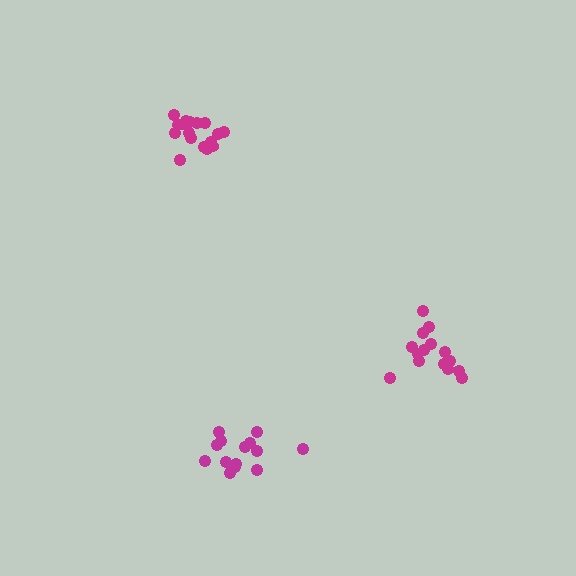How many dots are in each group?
Group 1: 15 dots, Group 2: 17 dots, Group 3: 14 dots (46 total).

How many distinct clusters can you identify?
There are 3 distinct clusters.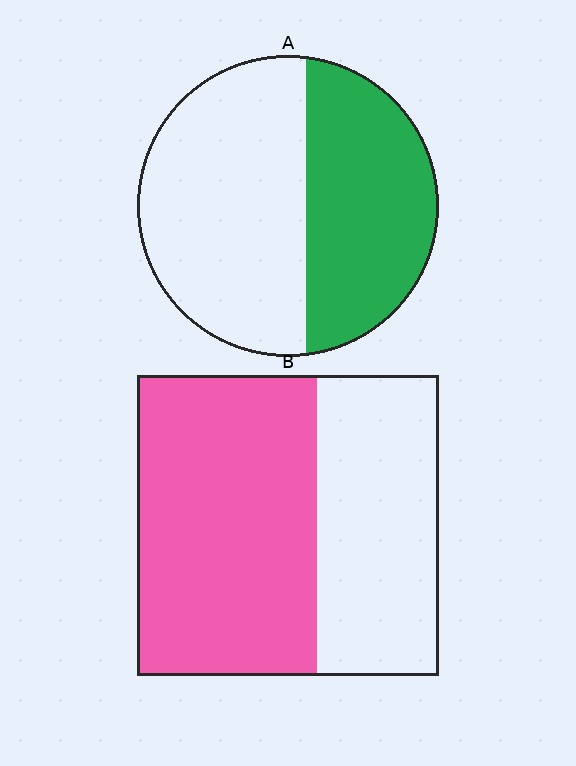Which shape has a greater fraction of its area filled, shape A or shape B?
Shape B.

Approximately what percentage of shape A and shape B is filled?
A is approximately 40% and B is approximately 60%.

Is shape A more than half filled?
No.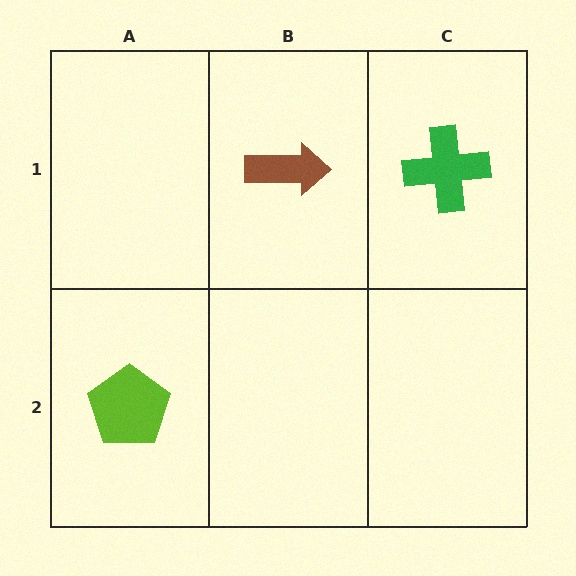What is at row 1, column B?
A brown arrow.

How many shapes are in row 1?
2 shapes.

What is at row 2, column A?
A lime pentagon.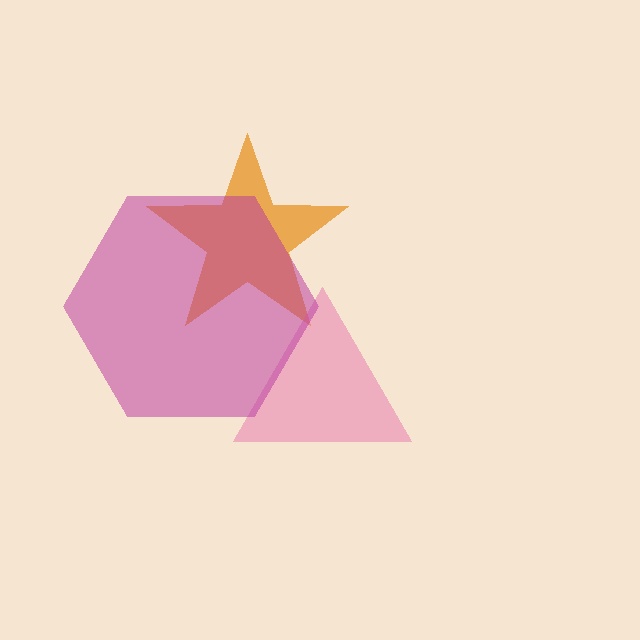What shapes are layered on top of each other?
The layered shapes are: an orange star, a pink triangle, a magenta hexagon.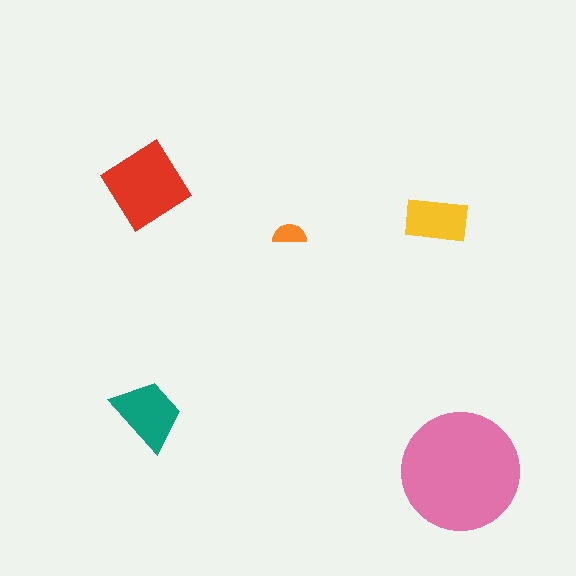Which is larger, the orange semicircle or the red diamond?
The red diamond.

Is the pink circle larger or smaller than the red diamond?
Larger.